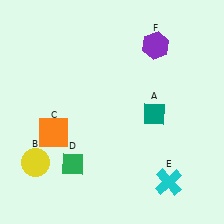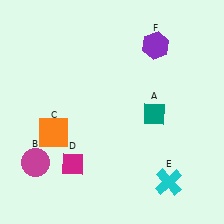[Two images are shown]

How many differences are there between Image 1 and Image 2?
There are 2 differences between the two images.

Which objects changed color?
B changed from yellow to magenta. D changed from green to magenta.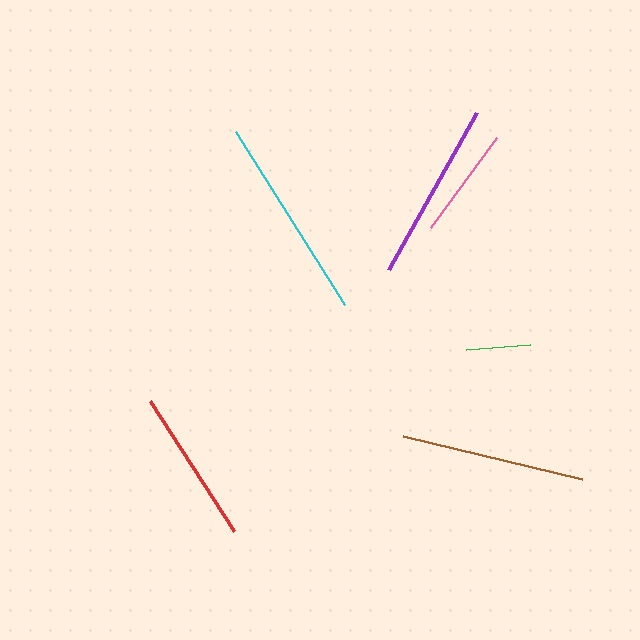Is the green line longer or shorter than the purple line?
The purple line is longer than the green line.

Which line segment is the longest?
The cyan line is the longest at approximately 204 pixels.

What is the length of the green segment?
The green segment is approximately 64 pixels long.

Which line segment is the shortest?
The green line is the shortest at approximately 64 pixels.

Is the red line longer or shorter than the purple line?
The purple line is longer than the red line.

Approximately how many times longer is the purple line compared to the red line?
The purple line is approximately 1.2 times the length of the red line.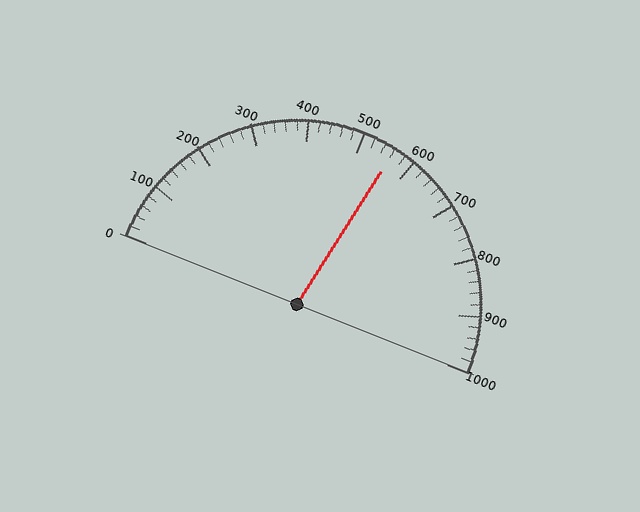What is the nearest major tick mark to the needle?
The nearest major tick mark is 600.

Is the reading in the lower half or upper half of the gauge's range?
The reading is in the upper half of the range (0 to 1000).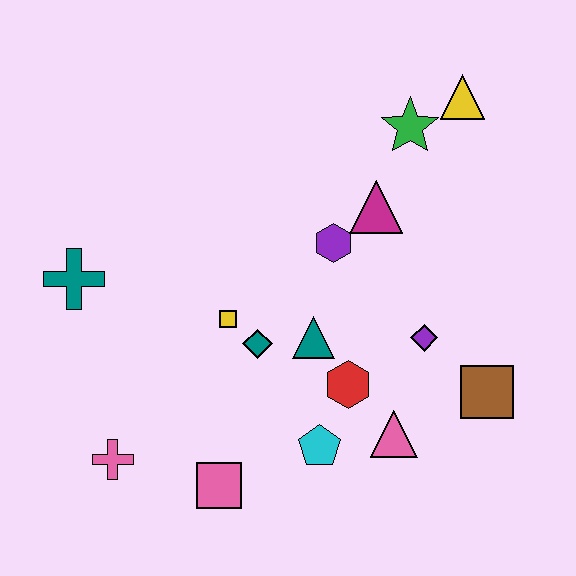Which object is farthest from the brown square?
The teal cross is farthest from the brown square.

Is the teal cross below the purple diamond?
No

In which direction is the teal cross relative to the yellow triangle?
The teal cross is to the left of the yellow triangle.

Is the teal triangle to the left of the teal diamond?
No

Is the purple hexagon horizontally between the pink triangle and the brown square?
No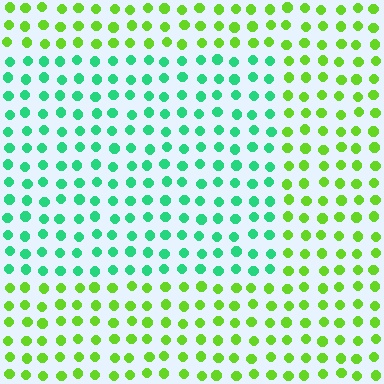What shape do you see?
I see a rectangle.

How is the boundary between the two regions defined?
The boundary is defined purely by a slight shift in hue (about 52 degrees). Spacing, size, and orientation are identical on both sides.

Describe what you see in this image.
The image is filled with small lime elements in a uniform arrangement. A rectangle-shaped region is visible where the elements are tinted to a slightly different hue, forming a subtle color boundary.